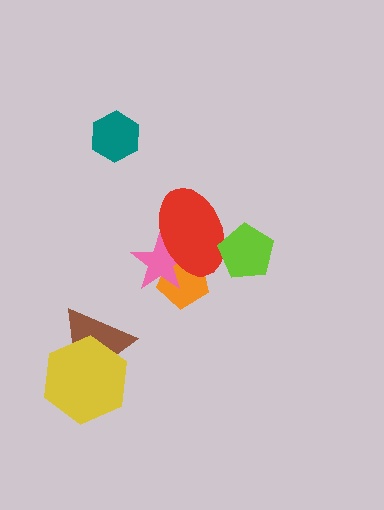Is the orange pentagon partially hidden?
Yes, it is partially covered by another shape.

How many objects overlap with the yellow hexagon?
1 object overlaps with the yellow hexagon.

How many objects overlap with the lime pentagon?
1 object overlaps with the lime pentagon.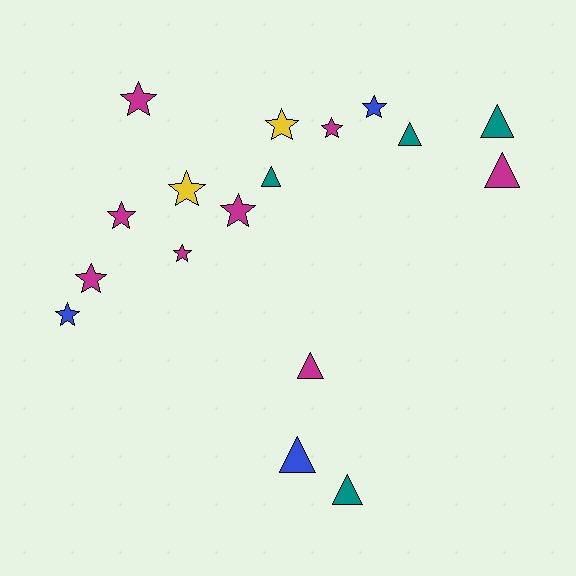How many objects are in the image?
There are 17 objects.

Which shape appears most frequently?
Star, with 10 objects.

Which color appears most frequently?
Magenta, with 8 objects.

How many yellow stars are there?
There are 2 yellow stars.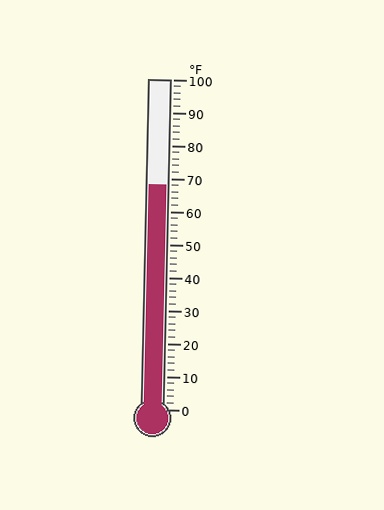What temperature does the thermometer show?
The thermometer shows approximately 68°F.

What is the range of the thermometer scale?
The thermometer scale ranges from 0°F to 100°F.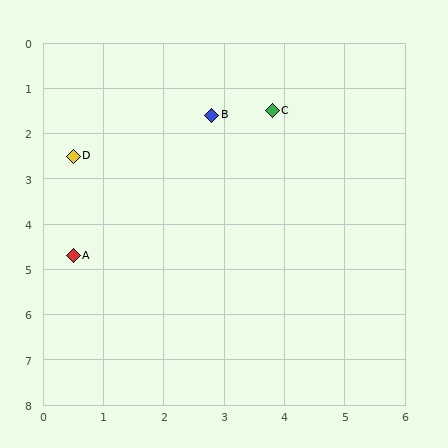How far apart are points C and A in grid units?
Points C and A are about 4.6 grid units apart.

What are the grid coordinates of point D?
Point D is at approximately (0.5, 2.5).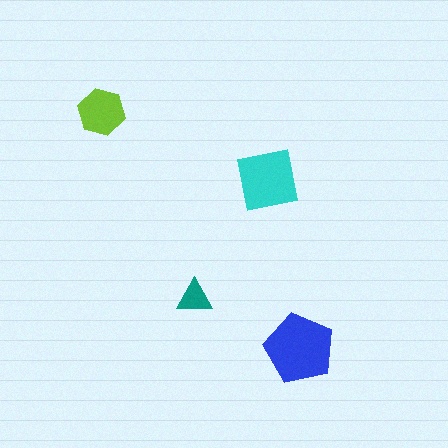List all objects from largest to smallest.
The blue pentagon, the cyan square, the lime hexagon, the teal triangle.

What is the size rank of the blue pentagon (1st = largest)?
1st.